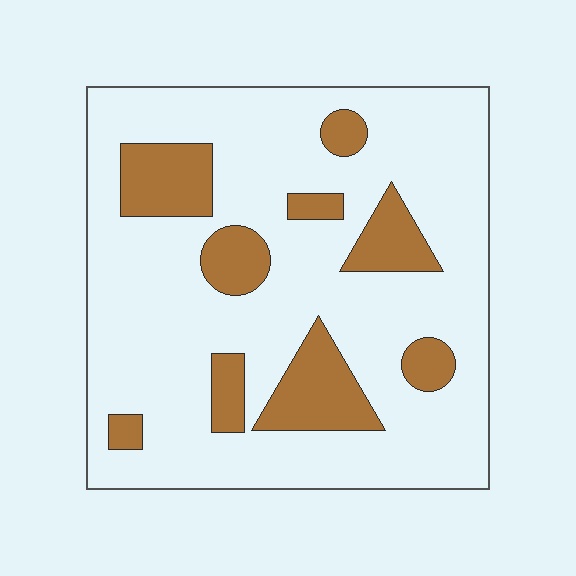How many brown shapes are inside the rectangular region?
9.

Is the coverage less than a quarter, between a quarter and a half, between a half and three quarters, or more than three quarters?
Less than a quarter.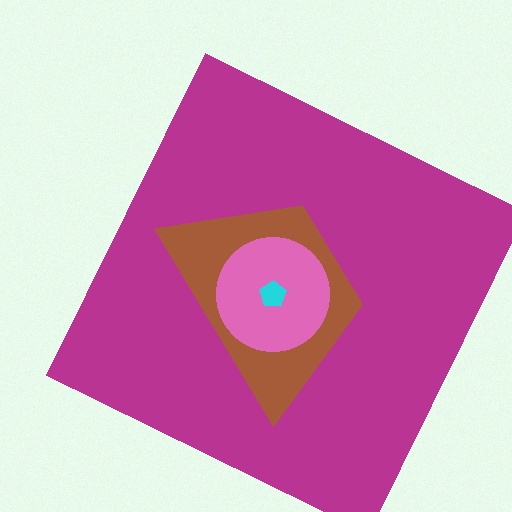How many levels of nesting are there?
4.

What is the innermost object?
The cyan pentagon.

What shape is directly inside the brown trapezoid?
The pink circle.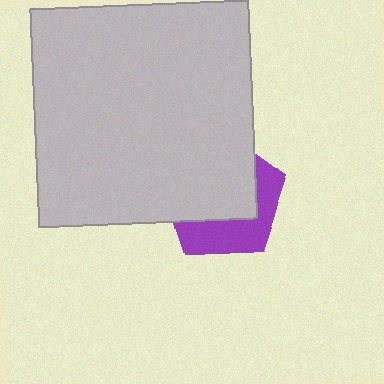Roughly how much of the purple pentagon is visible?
A small part of it is visible (roughly 39%).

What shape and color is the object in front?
The object in front is a light gray square.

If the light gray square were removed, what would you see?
You would see the complete purple pentagon.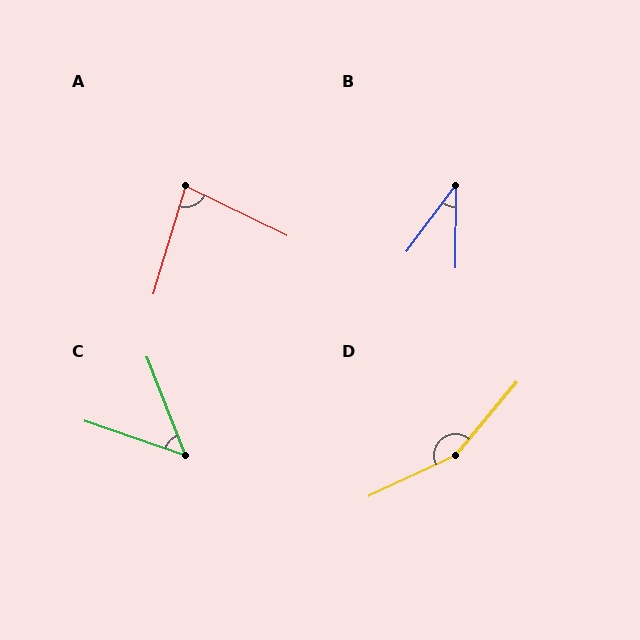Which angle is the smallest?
B, at approximately 36 degrees.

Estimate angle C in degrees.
Approximately 50 degrees.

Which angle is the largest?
D, at approximately 155 degrees.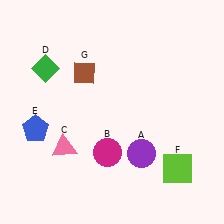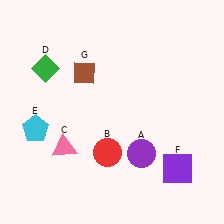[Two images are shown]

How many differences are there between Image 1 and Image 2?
There are 3 differences between the two images.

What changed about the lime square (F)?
In Image 1, F is lime. In Image 2, it changed to purple.